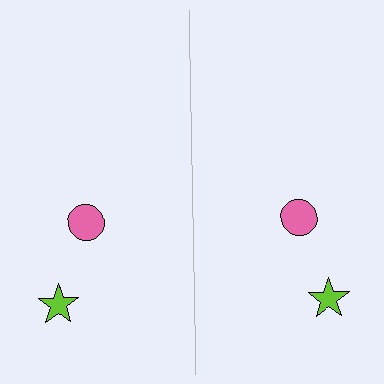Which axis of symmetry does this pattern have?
The pattern has a vertical axis of symmetry running through the center of the image.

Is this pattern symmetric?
Yes, this pattern has bilateral (reflection) symmetry.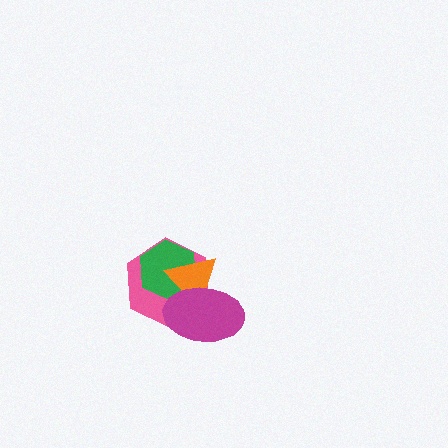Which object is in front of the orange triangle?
The magenta ellipse is in front of the orange triangle.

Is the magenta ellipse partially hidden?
No, no other shape covers it.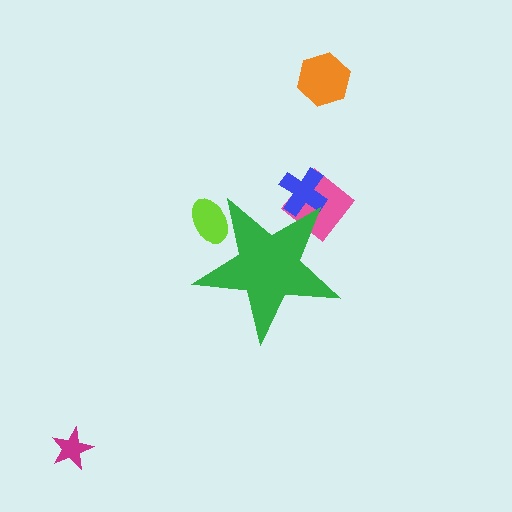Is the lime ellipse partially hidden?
Yes, the lime ellipse is partially hidden behind the green star.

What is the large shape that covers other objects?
A green star.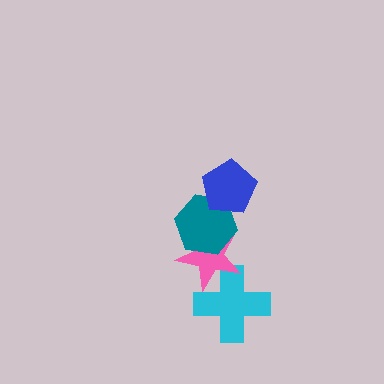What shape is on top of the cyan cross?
The pink star is on top of the cyan cross.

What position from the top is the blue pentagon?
The blue pentagon is 1st from the top.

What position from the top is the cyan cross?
The cyan cross is 4th from the top.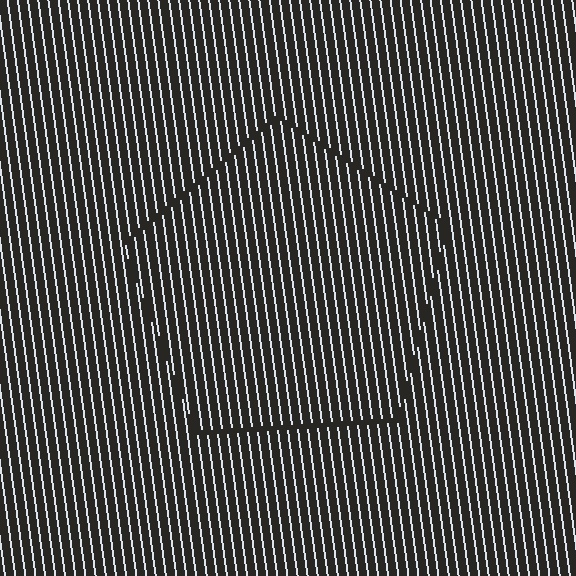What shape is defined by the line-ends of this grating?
An illusory pentagon. The interior of the shape contains the same grating, shifted by half a period — the contour is defined by the phase discontinuity where line-ends from the inner and outer gratings abut.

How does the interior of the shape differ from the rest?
The interior of the shape contains the same grating, shifted by half a period — the contour is defined by the phase discontinuity where line-ends from the inner and outer gratings abut.